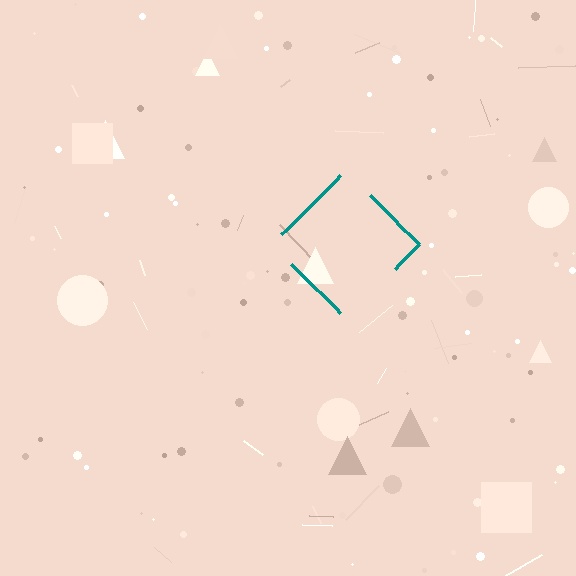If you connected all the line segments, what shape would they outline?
They would outline a diamond.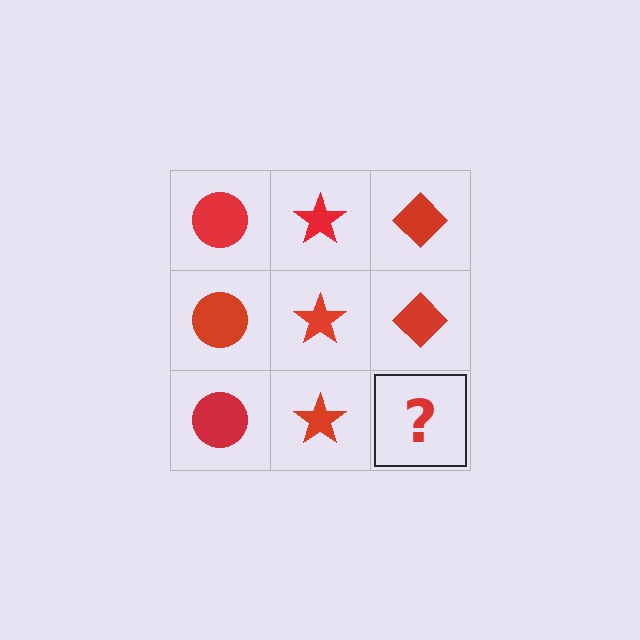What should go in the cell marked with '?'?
The missing cell should contain a red diamond.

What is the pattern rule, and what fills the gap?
The rule is that each column has a consistent shape. The gap should be filled with a red diamond.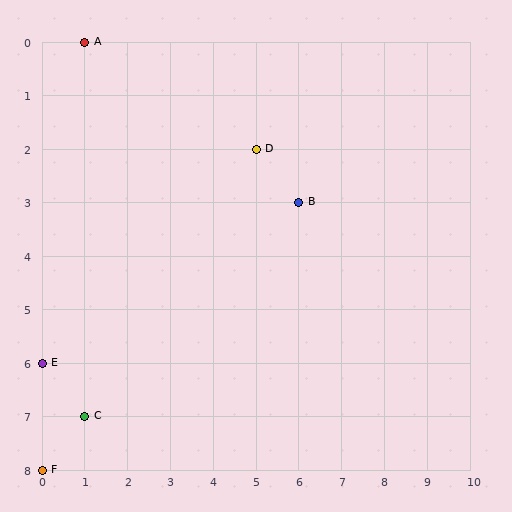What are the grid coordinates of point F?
Point F is at grid coordinates (0, 8).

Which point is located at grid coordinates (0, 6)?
Point E is at (0, 6).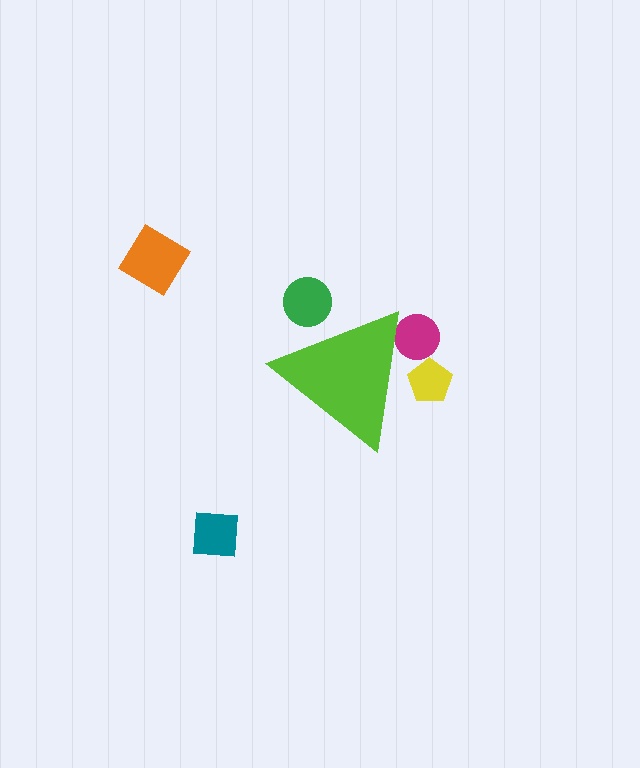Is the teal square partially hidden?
No, the teal square is fully visible.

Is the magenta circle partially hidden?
Yes, the magenta circle is partially hidden behind the lime triangle.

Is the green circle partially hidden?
Yes, the green circle is partially hidden behind the lime triangle.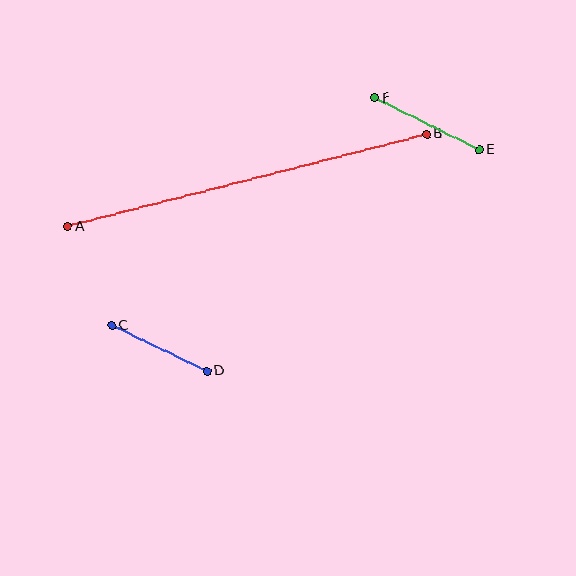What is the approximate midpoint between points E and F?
The midpoint is at approximately (427, 124) pixels.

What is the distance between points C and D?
The distance is approximately 105 pixels.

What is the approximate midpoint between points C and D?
The midpoint is at approximately (159, 348) pixels.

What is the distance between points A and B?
The distance is approximately 370 pixels.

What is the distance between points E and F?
The distance is approximately 117 pixels.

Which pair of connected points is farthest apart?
Points A and B are farthest apart.